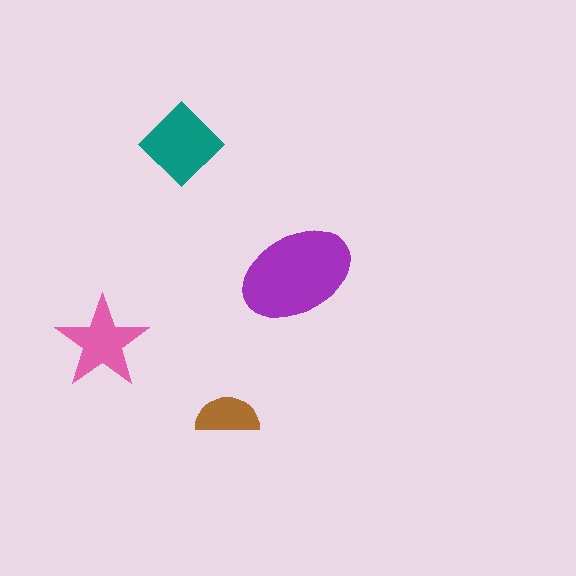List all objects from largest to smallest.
The purple ellipse, the teal diamond, the pink star, the brown semicircle.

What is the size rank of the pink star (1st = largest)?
3rd.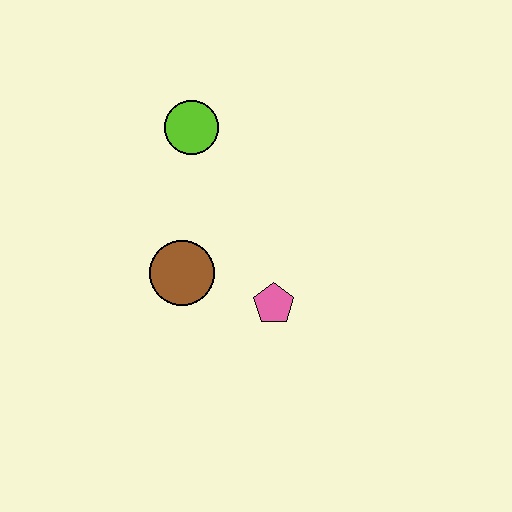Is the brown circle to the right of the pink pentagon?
No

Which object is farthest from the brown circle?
The lime circle is farthest from the brown circle.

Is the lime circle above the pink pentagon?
Yes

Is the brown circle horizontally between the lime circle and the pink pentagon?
No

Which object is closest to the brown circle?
The pink pentagon is closest to the brown circle.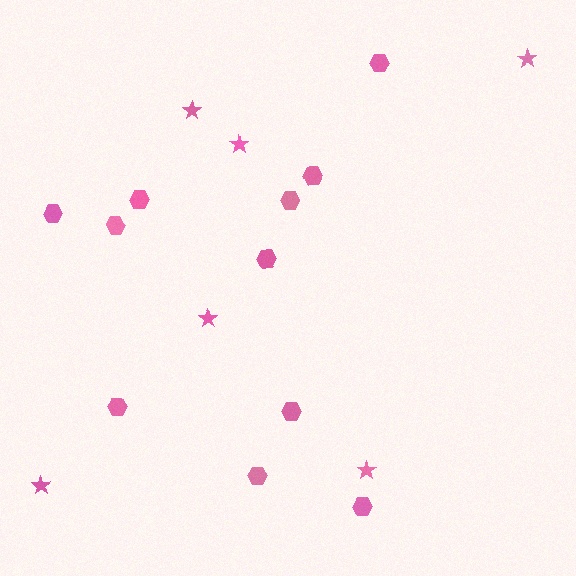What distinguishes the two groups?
There are 2 groups: one group of hexagons (11) and one group of stars (6).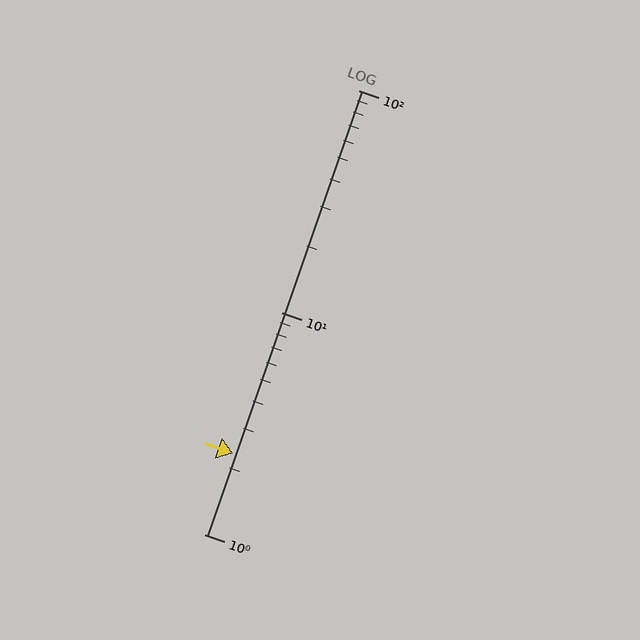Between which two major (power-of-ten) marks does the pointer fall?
The pointer is between 1 and 10.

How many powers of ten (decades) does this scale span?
The scale spans 2 decades, from 1 to 100.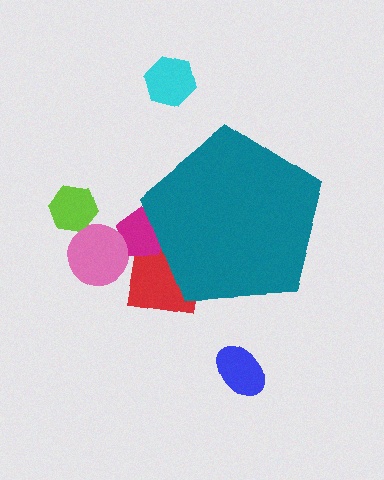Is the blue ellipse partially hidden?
No, the blue ellipse is fully visible.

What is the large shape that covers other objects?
A teal pentagon.